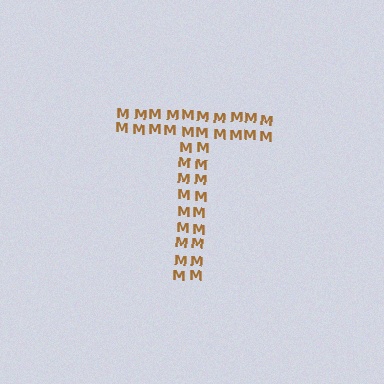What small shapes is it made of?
It is made of small letter M's.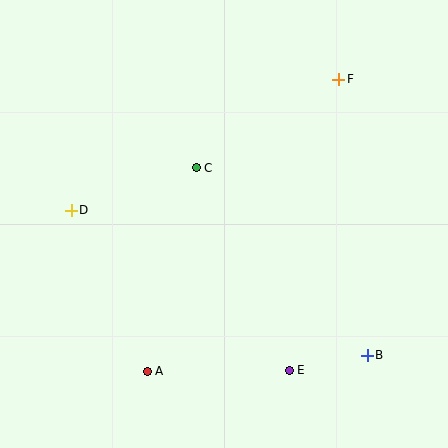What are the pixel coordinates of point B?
Point B is at (367, 355).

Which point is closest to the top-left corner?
Point D is closest to the top-left corner.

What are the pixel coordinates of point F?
Point F is at (339, 79).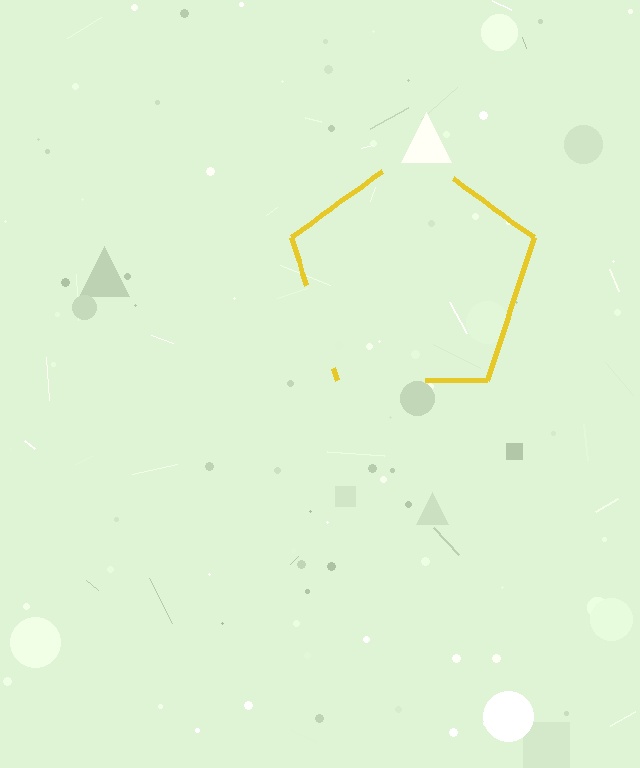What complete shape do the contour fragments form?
The contour fragments form a pentagon.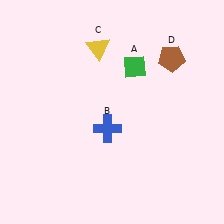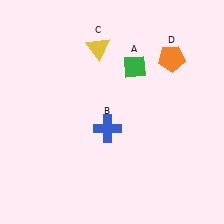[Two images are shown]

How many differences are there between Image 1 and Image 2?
There is 1 difference between the two images.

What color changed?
The pentagon (D) changed from brown in Image 1 to orange in Image 2.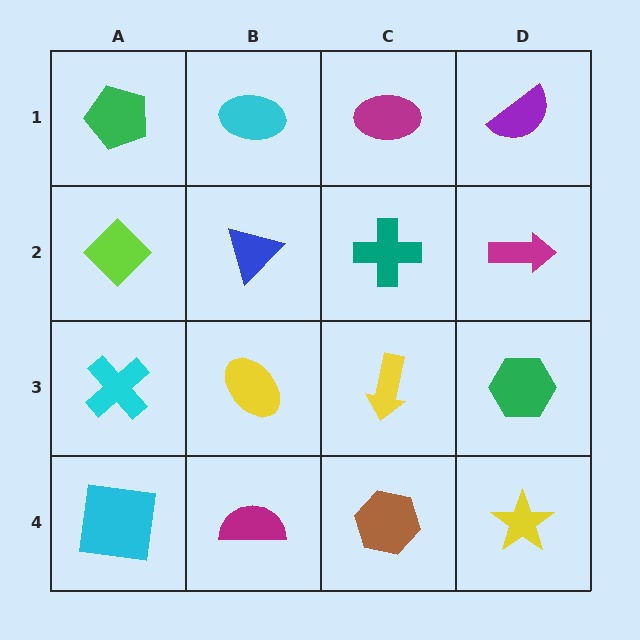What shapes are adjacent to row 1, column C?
A teal cross (row 2, column C), a cyan ellipse (row 1, column B), a purple semicircle (row 1, column D).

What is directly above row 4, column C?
A yellow arrow.